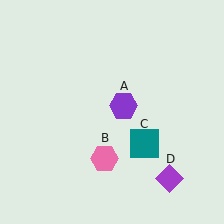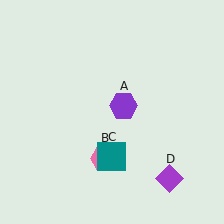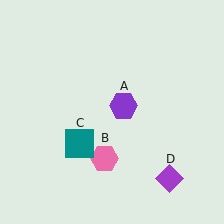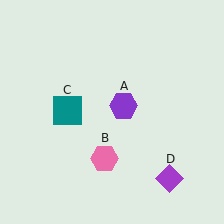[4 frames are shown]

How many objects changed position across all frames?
1 object changed position: teal square (object C).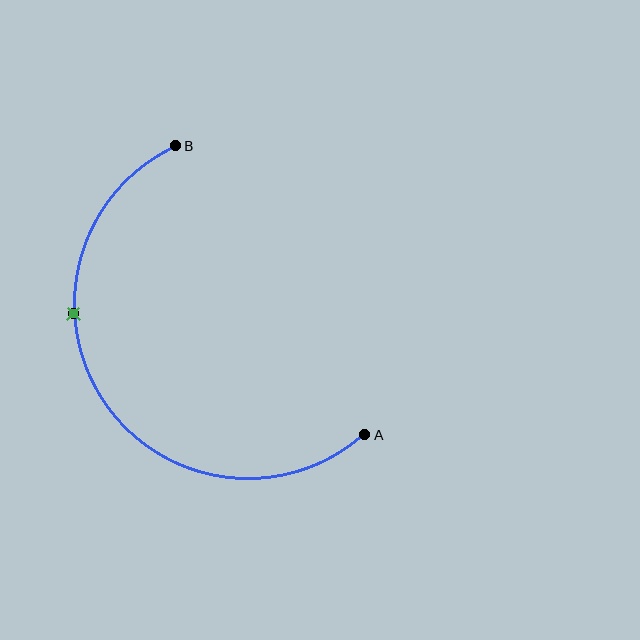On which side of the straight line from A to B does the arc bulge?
The arc bulges to the left of the straight line connecting A and B.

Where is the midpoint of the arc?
The arc midpoint is the point on the curve farthest from the straight line joining A and B. It sits to the left of that line.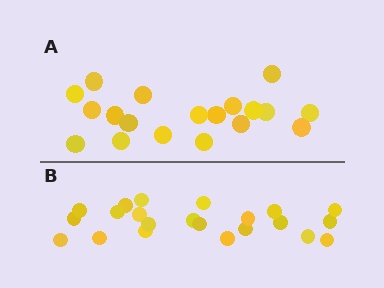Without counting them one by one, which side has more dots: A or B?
Region B (the bottom region) has more dots.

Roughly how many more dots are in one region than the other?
Region B has just a few more — roughly 2 or 3 more dots than region A.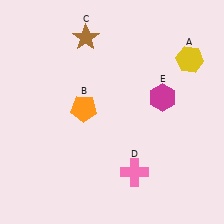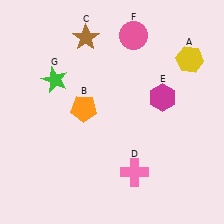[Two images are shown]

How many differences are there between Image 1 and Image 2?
There are 2 differences between the two images.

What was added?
A pink circle (F), a green star (G) were added in Image 2.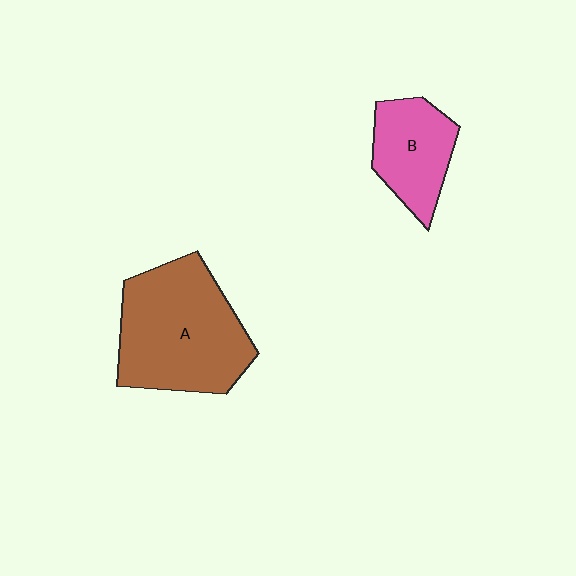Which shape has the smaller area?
Shape B (pink).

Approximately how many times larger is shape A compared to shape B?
Approximately 1.9 times.